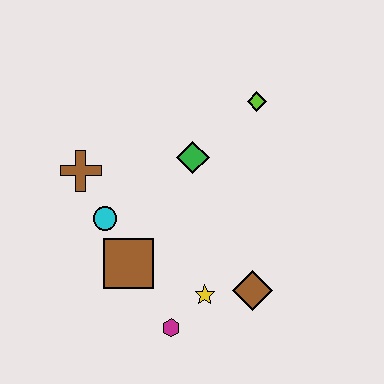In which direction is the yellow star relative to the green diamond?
The yellow star is below the green diamond.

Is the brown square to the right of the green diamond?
No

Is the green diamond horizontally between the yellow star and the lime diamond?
No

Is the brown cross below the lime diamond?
Yes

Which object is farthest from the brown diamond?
The brown cross is farthest from the brown diamond.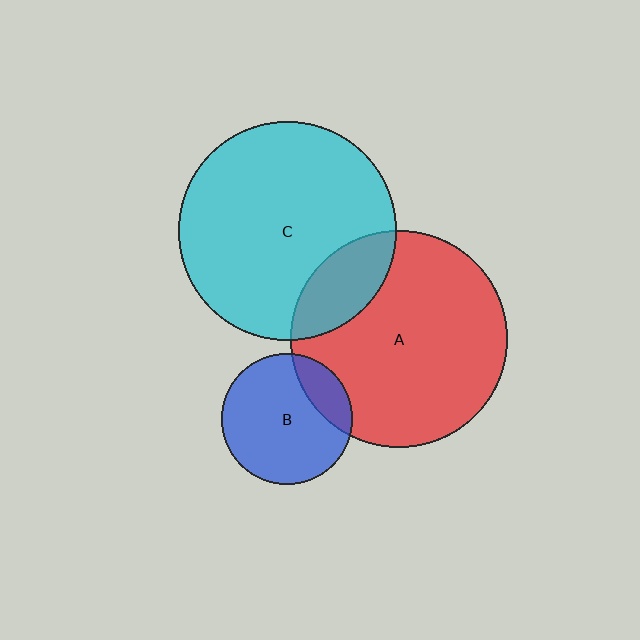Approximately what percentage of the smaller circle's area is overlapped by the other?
Approximately 20%.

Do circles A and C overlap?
Yes.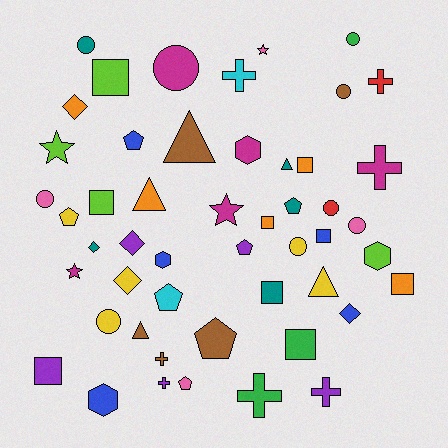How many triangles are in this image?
There are 5 triangles.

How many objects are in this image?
There are 50 objects.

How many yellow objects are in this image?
There are 5 yellow objects.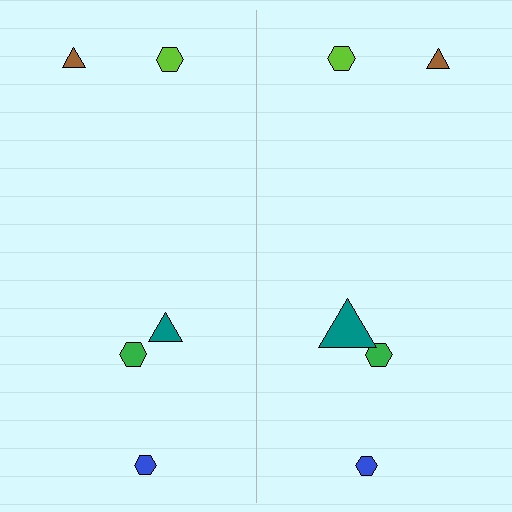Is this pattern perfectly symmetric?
No, the pattern is not perfectly symmetric. The teal triangle on the right side has a different size than its mirror counterpart.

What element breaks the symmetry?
The teal triangle on the right side has a different size than its mirror counterpart.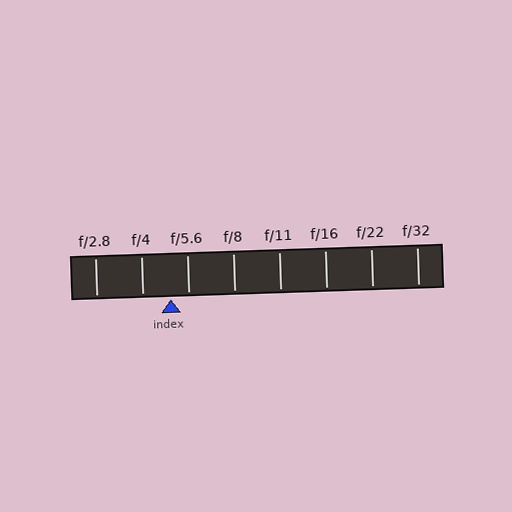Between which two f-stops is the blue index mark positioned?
The index mark is between f/4 and f/5.6.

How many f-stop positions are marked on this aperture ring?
There are 8 f-stop positions marked.